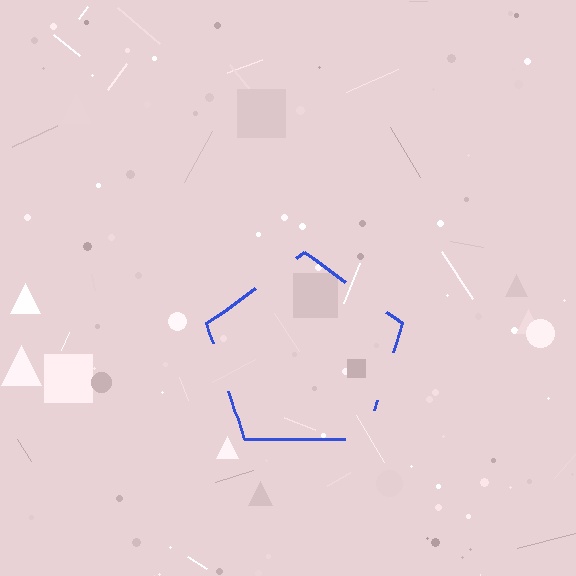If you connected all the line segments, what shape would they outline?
They would outline a pentagon.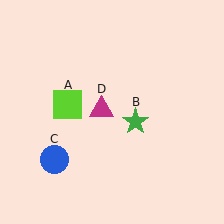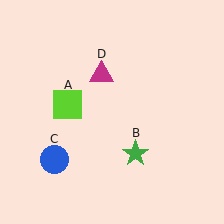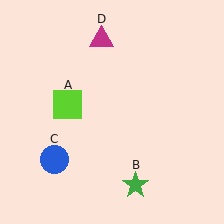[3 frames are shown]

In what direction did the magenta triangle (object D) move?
The magenta triangle (object D) moved up.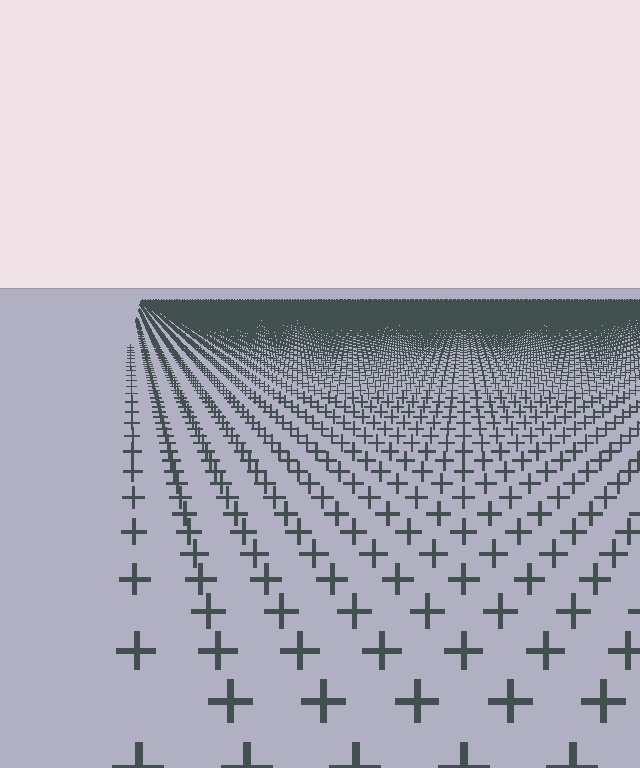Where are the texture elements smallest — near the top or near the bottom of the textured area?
Near the top.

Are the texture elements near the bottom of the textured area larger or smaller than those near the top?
Larger. Near the bottom, elements are closer to the viewer and appear at a bigger on-screen size.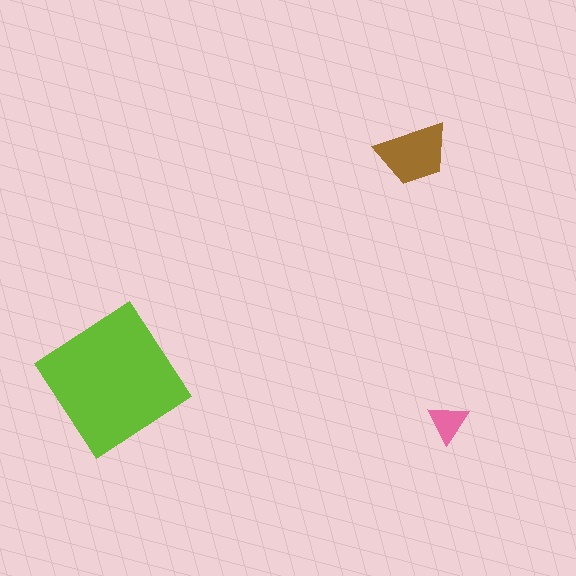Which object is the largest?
The lime diamond.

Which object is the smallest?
The pink triangle.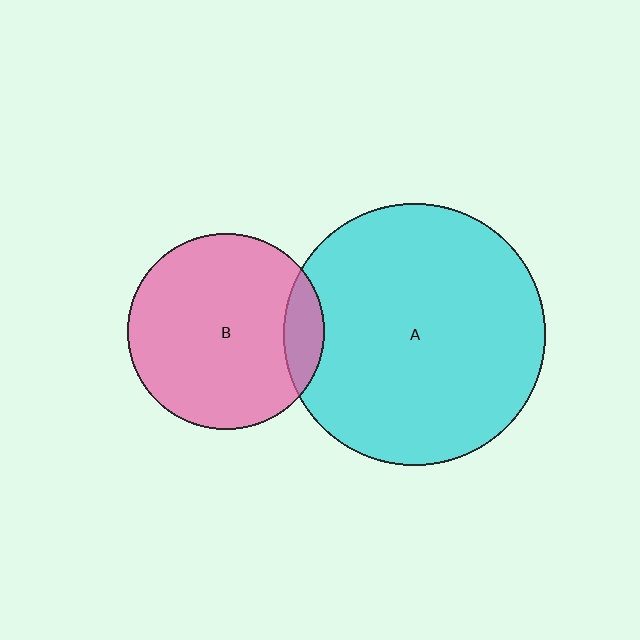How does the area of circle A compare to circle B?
Approximately 1.8 times.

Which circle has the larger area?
Circle A (cyan).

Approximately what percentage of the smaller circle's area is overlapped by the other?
Approximately 10%.